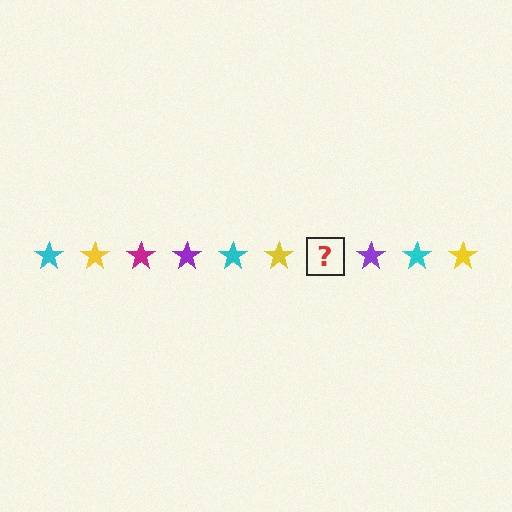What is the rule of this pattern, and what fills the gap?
The rule is that the pattern cycles through cyan, yellow, magenta, purple stars. The gap should be filled with a magenta star.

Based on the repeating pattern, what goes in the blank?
The blank should be a magenta star.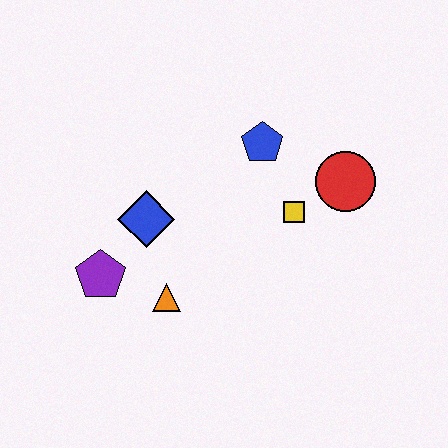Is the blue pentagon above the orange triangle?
Yes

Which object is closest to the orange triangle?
The purple pentagon is closest to the orange triangle.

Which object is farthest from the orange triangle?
The red circle is farthest from the orange triangle.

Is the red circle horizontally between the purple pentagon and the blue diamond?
No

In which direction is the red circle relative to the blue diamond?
The red circle is to the right of the blue diamond.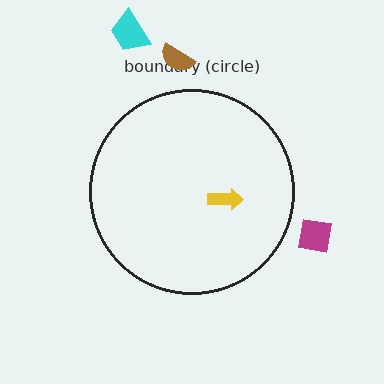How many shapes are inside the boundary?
1 inside, 3 outside.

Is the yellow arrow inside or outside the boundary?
Inside.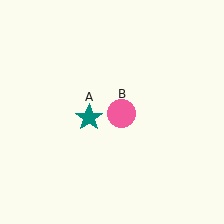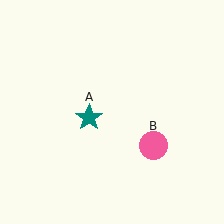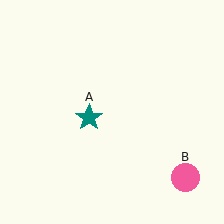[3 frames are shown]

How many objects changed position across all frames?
1 object changed position: pink circle (object B).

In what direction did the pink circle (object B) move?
The pink circle (object B) moved down and to the right.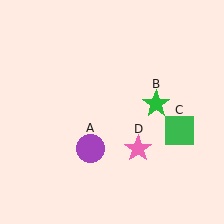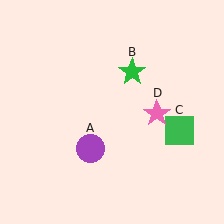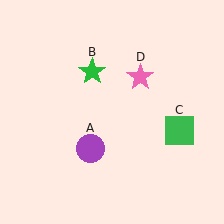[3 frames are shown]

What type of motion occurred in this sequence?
The green star (object B), pink star (object D) rotated counterclockwise around the center of the scene.